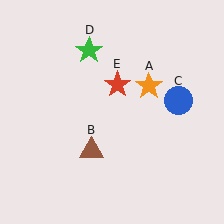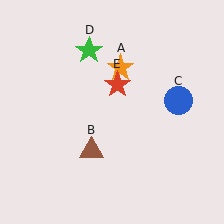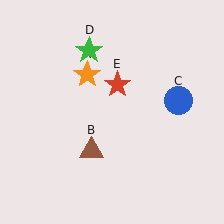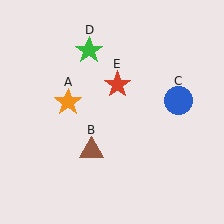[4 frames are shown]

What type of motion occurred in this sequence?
The orange star (object A) rotated counterclockwise around the center of the scene.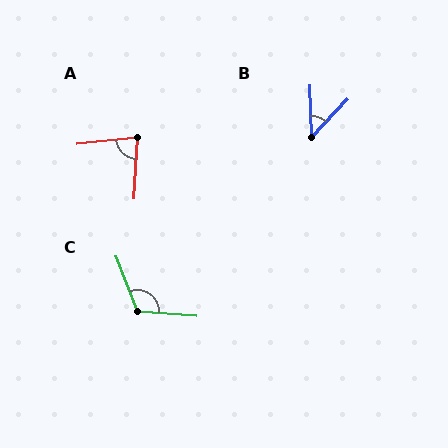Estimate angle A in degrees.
Approximately 80 degrees.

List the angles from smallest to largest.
B (45°), A (80°), C (115°).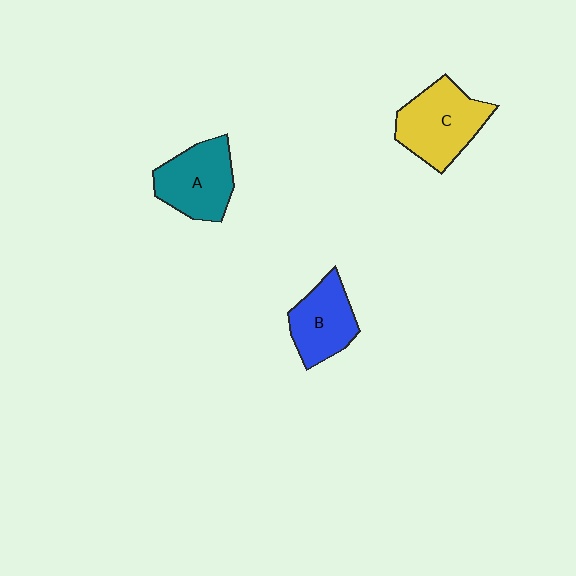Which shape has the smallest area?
Shape B (blue).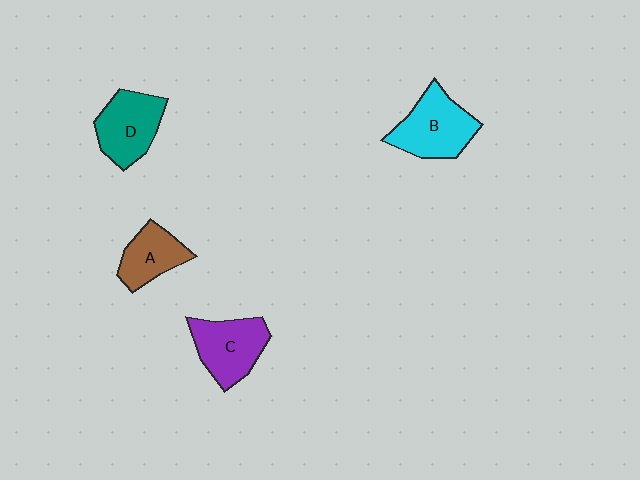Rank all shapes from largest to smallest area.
From largest to smallest: B (cyan), C (purple), D (teal), A (brown).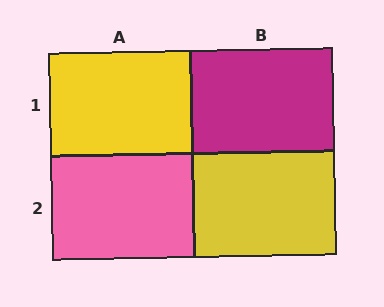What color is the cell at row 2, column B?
Yellow.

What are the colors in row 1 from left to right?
Yellow, magenta.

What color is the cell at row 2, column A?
Pink.